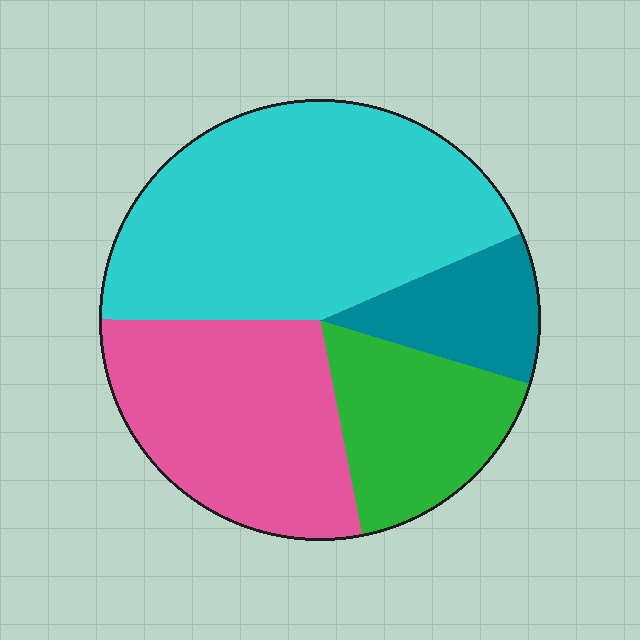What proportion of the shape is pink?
Pink covers 28% of the shape.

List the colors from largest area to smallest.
From largest to smallest: cyan, pink, green, teal.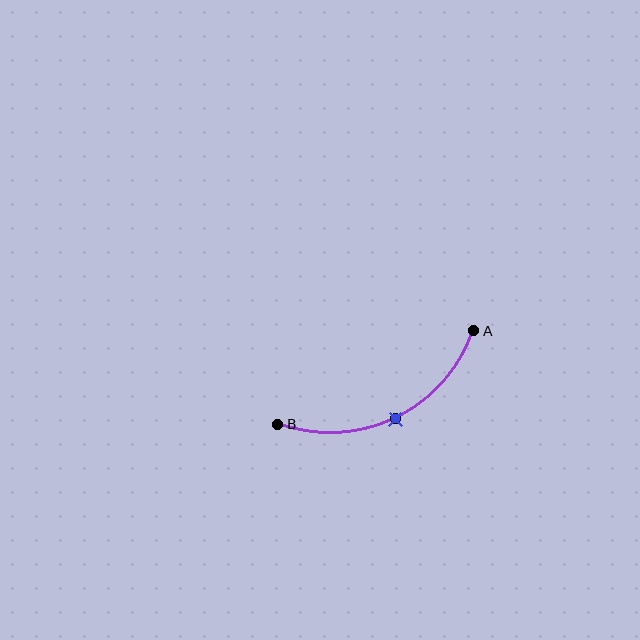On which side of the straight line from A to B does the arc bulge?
The arc bulges below the straight line connecting A and B.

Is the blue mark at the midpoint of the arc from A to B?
Yes. The blue mark lies on the arc at equal arc-length from both A and B — it is the arc midpoint.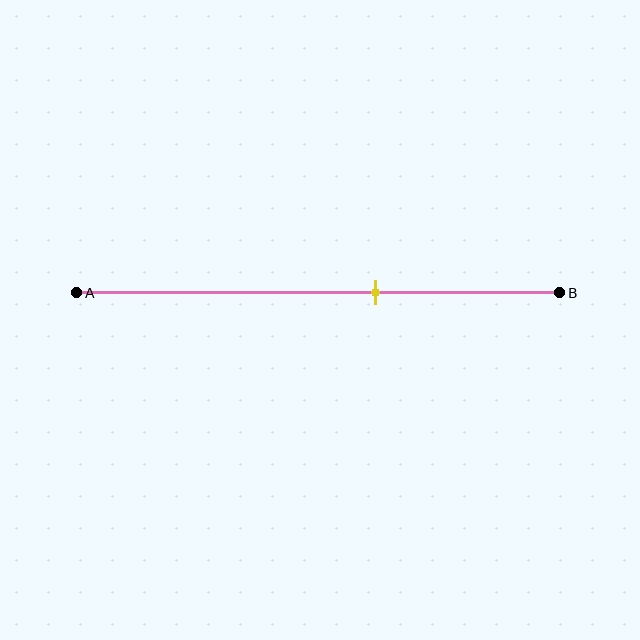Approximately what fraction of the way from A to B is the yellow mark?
The yellow mark is approximately 60% of the way from A to B.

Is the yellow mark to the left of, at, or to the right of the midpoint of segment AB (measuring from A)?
The yellow mark is to the right of the midpoint of segment AB.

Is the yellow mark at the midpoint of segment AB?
No, the mark is at about 60% from A, not at the 50% midpoint.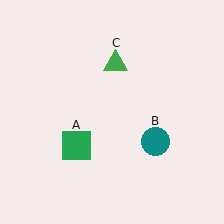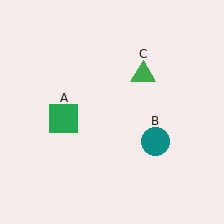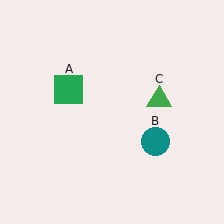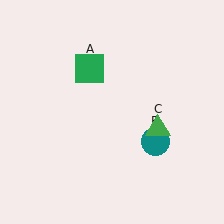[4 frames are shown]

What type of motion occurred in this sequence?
The green square (object A), green triangle (object C) rotated clockwise around the center of the scene.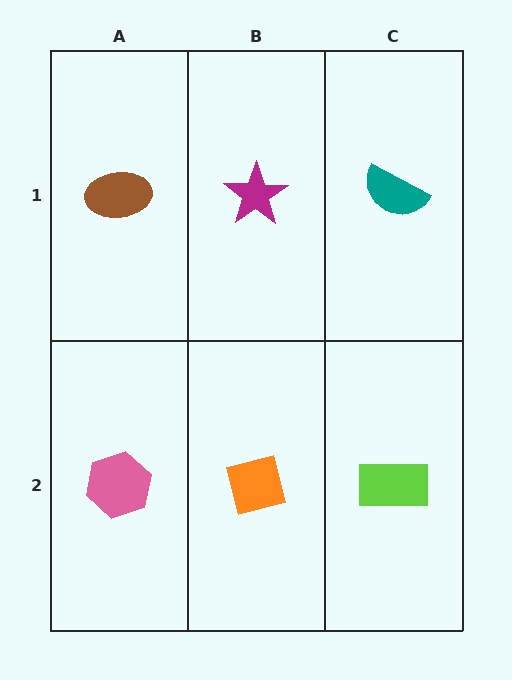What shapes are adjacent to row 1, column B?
An orange square (row 2, column B), a brown ellipse (row 1, column A), a teal semicircle (row 1, column C).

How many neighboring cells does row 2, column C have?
2.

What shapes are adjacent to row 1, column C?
A lime rectangle (row 2, column C), a magenta star (row 1, column B).